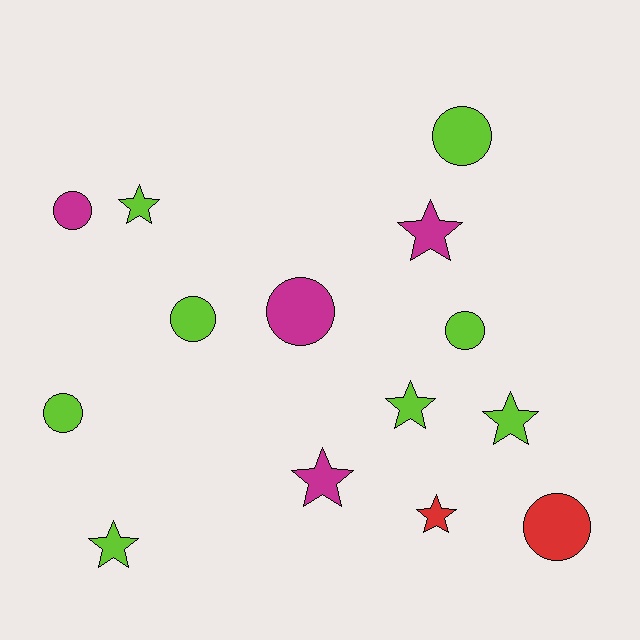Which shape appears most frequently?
Circle, with 7 objects.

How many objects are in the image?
There are 14 objects.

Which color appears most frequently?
Lime, with 8 objects.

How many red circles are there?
There is 1 red circle.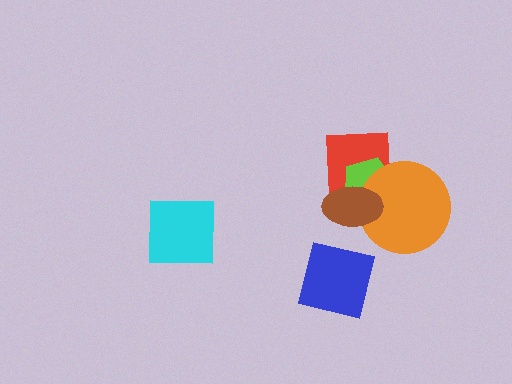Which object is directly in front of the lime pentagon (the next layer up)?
The orange circle is directly in front of the lime pentagon.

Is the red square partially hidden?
Yes, it is partially covered by another shape.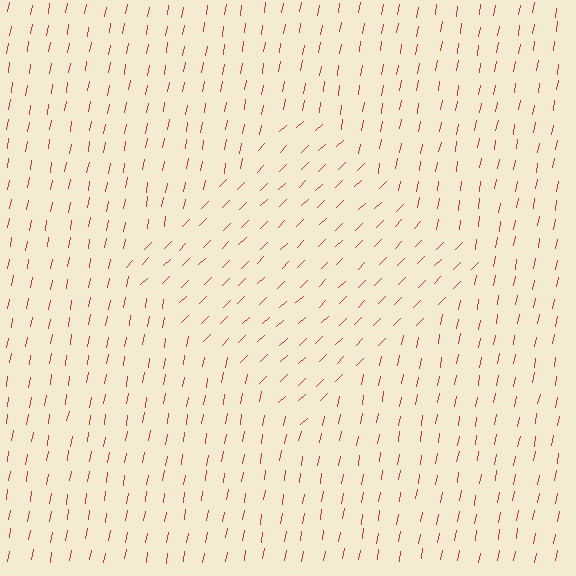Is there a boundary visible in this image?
Yes, there is a texture boundary formed by a change in line orientation.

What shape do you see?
I see a diamond.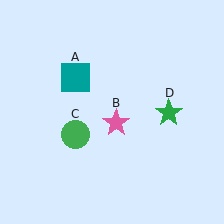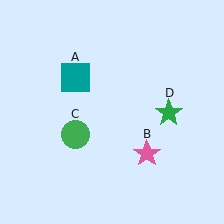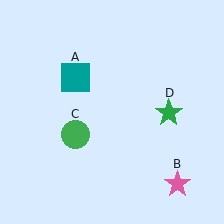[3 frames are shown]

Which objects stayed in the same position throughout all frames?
Teal square (object A) and green circle (object C) and green star (object D) remained stationary.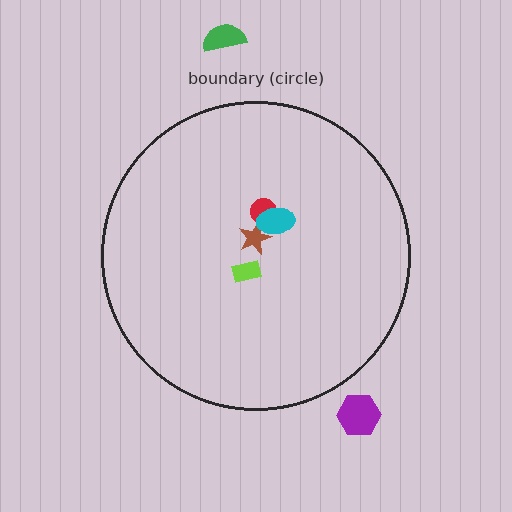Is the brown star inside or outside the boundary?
Inside.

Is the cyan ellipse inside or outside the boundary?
Inside.